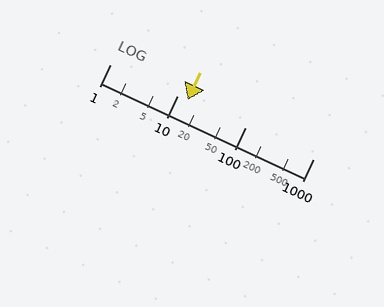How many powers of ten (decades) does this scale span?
The scale spans 3 decades, from 1 to 1000.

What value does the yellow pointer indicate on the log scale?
The pointer indicates approximately 14.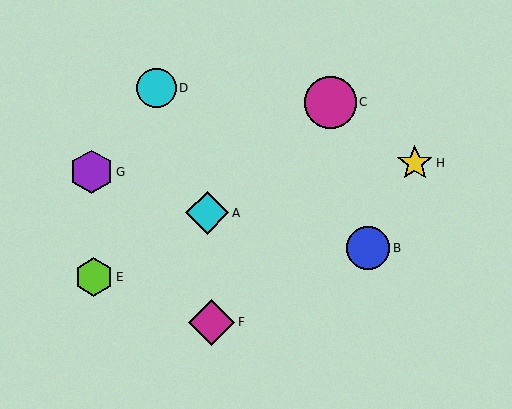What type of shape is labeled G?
Shape G is a purple hexagon.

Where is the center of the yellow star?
The center of the yellow star is at (415, 163).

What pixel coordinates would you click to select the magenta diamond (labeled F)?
Click at (212, 322) to select the magenta diamond F.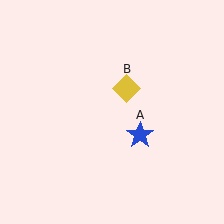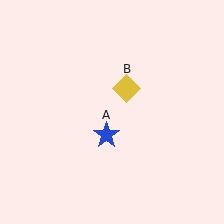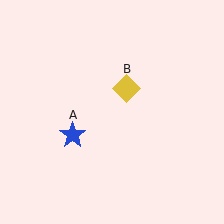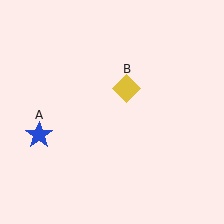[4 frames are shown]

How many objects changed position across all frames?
1 object changed position: blue star (object A).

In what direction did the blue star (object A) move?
The blue star (object A) moved left.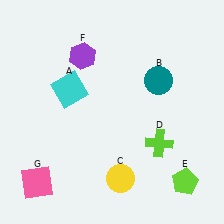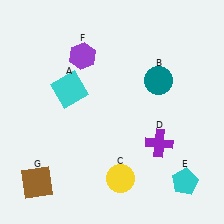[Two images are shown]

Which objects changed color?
D changed from lime to purple. E changed from lime to cyan. G changed from pink to brown.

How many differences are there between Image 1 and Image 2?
There are 3 differences between the two images.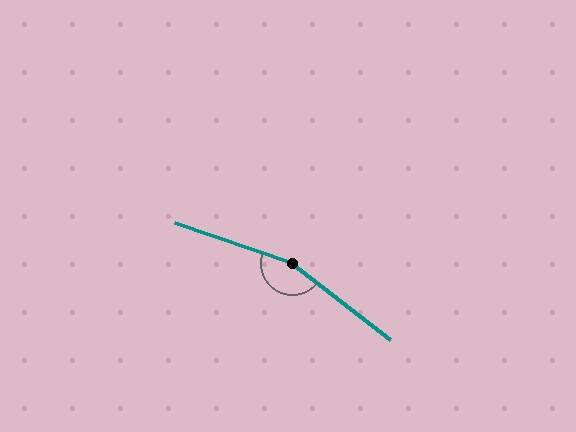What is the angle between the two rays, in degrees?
Approximately 161 degrees.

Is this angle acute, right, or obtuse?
It is obtuse.